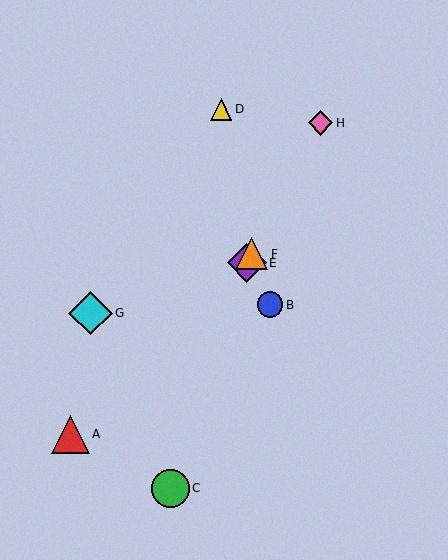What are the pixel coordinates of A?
Object A is at (71, 434).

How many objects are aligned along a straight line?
3 objects (E, F, H) are aligned along a straight line.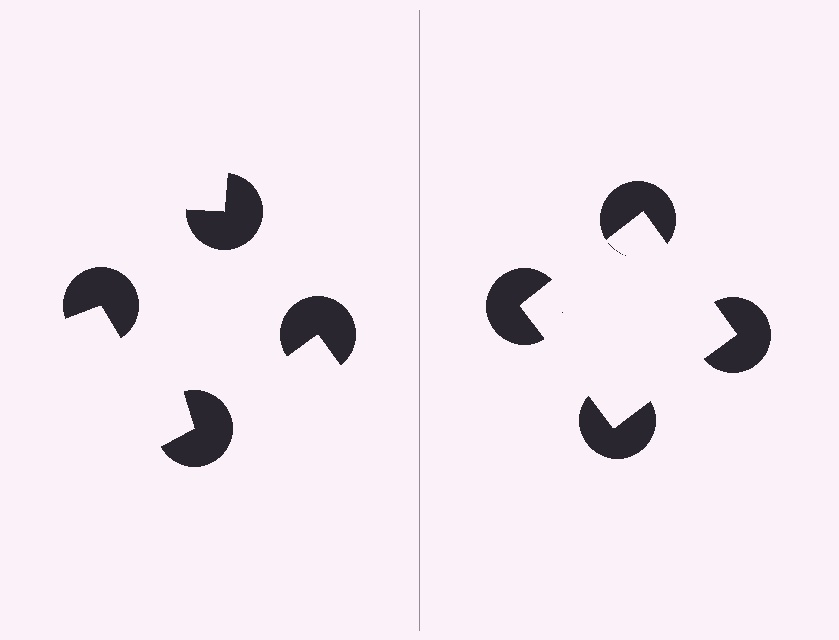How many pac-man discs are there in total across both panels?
8 — 4 on each side.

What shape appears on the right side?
An illusory square.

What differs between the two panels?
The pac-man discs are positioned identically on both sides; only the wedge orientations differ. On the right they align to a square; on the left they are misaligned.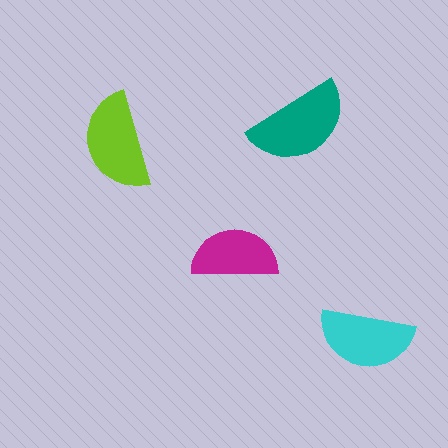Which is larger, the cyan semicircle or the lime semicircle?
The lime one.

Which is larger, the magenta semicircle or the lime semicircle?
The lime one.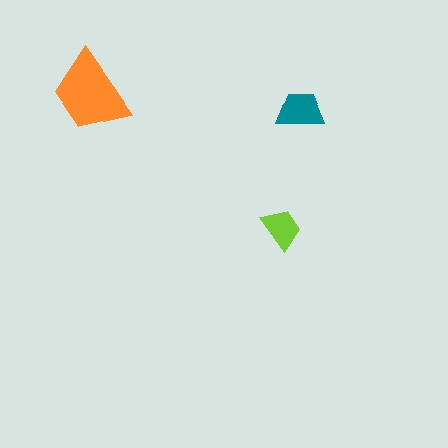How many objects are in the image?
There are 3 objects in the image.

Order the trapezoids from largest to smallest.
the orange one, the teal one, the lime one.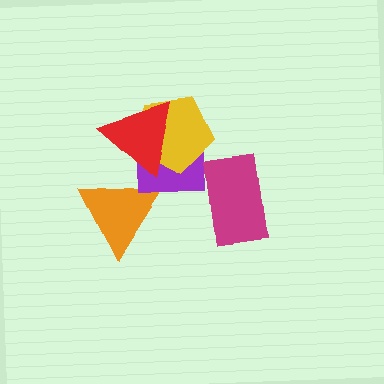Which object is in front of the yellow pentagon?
The red triangle is in front of the yellow pentagon.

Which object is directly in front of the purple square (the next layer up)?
The yellow pentagon is directly in front of the purple square.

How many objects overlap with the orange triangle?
1 object overlaps with the orange triangle.